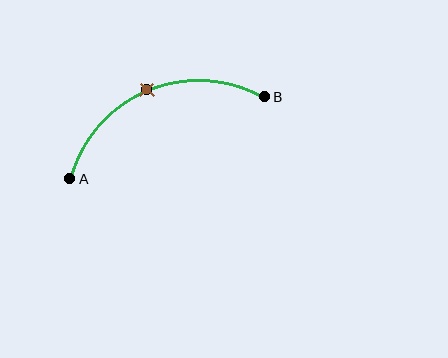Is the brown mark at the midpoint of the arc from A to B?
Yes. The brown mark lies on the arc at equal arc-length from both A and B — it is the arc midpoint.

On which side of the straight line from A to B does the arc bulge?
The arc bulges above the straight line connecting A and B.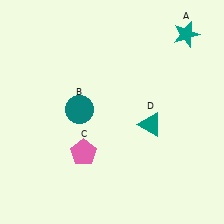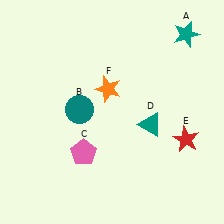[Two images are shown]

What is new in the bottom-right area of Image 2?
A red star (E) was added in the bottom-right area of Image 2.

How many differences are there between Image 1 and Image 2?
There are 2 differences between the two images.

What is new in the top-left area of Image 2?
An orange star (F) was added in the top-left area of Image 2.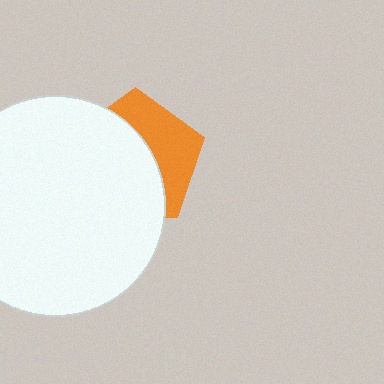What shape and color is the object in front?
The object in front is a white circle.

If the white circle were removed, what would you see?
You would see the complete orange pentagon.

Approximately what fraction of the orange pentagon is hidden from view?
Roughly 61% of the orange pentagon is hidden behind the white circle.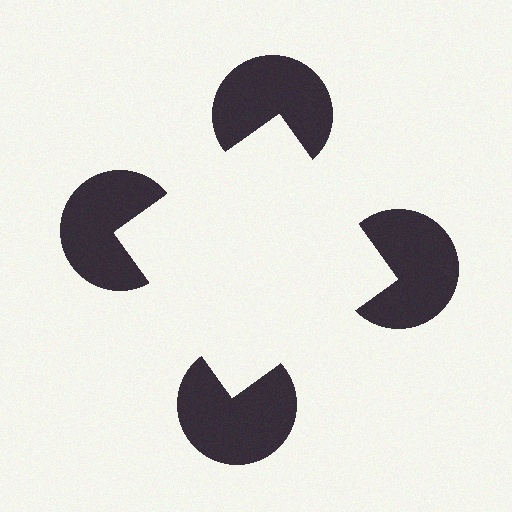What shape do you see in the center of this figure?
An illusory square — its edges are inferred from the aligned wedge cuts in the pac-man discs, not physically drawn.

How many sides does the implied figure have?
4 sides.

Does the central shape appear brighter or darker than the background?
It typically appears slightly brighter than the background, even though no actual brightness change is drawn.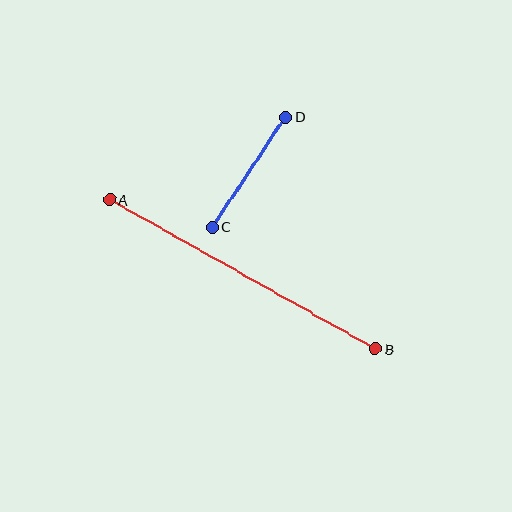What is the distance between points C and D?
The distance is approximately 132 pixels.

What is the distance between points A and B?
The distance is approximately 304 pixels.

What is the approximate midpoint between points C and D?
The midpoint is at approximately (249, 172) pixels.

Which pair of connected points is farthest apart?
Points A and B are farthest apart.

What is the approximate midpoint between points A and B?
The midpoint is at approximately (242, 274) pixels.